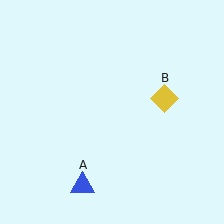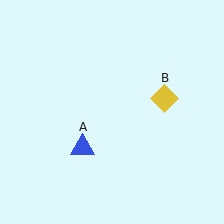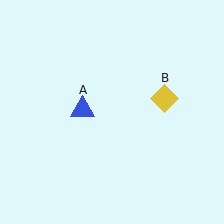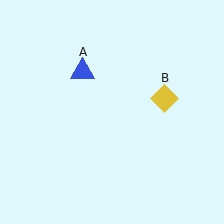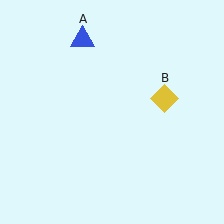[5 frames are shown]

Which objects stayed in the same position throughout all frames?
Yellow diamond (object B) remained stationary.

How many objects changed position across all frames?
1 object changed position: blue triangle (object A).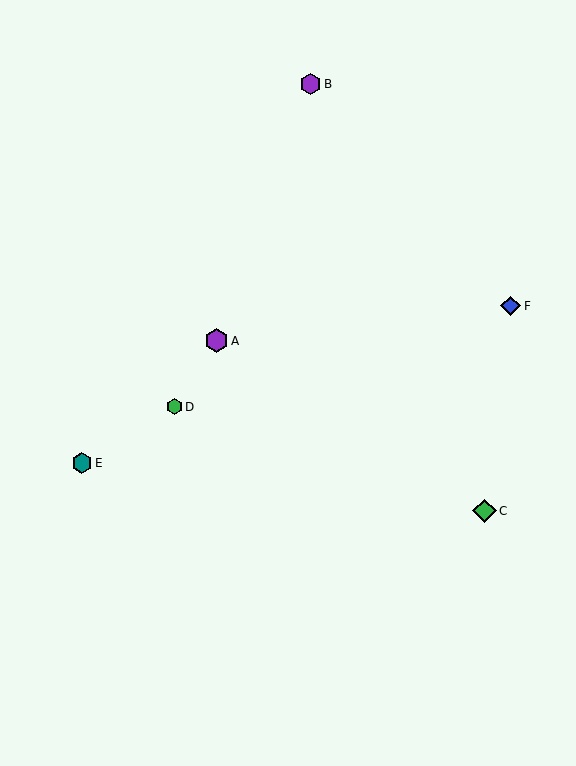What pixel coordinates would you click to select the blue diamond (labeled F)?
Click at (511, 306) to select the blue diamond F.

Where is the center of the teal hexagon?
The center of the teal hexagon is at (82, 463).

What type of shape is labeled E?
Shape E is a teal hexagon.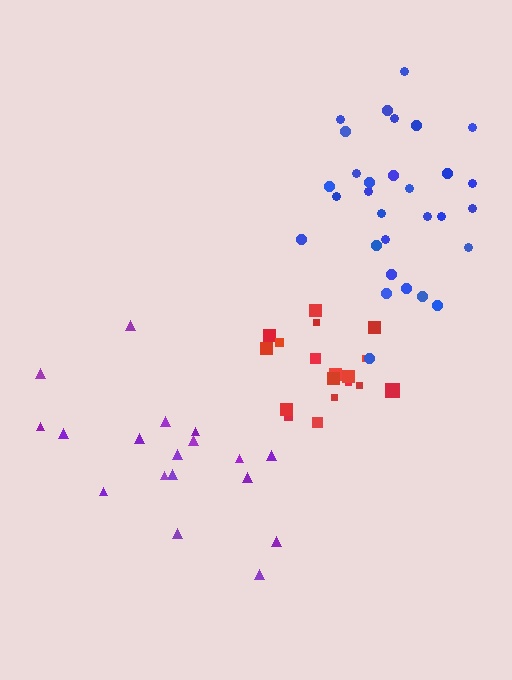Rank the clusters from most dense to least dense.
red, blue, purple.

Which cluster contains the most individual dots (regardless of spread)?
Blue (30).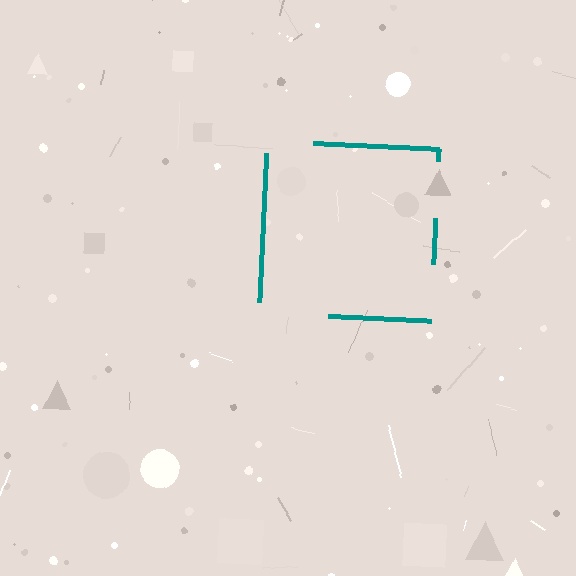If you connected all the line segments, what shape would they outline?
They would outline a square.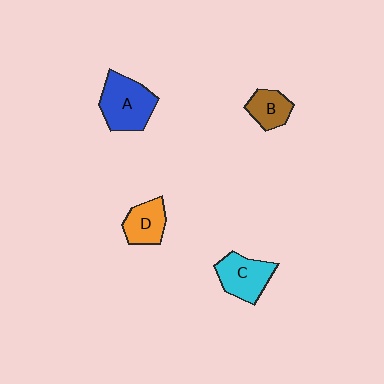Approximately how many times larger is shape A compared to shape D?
Approximately 1.6 times.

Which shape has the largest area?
Shape A (blue).